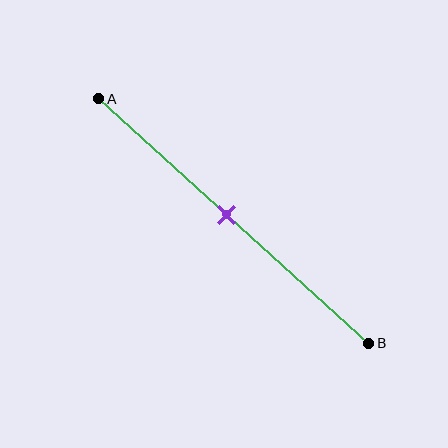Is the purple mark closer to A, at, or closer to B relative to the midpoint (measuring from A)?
The purple mark is approximately at the midpoint of segment AB.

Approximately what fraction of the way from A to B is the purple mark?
The purple mark is approximately 50% of the way from A to B.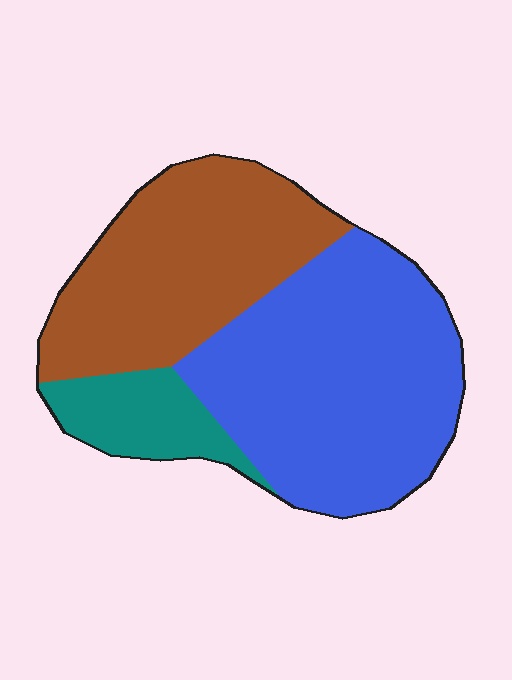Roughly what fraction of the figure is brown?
Brown covers 37% of the figure.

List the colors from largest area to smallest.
From largest to smallest: blue, brown, teal.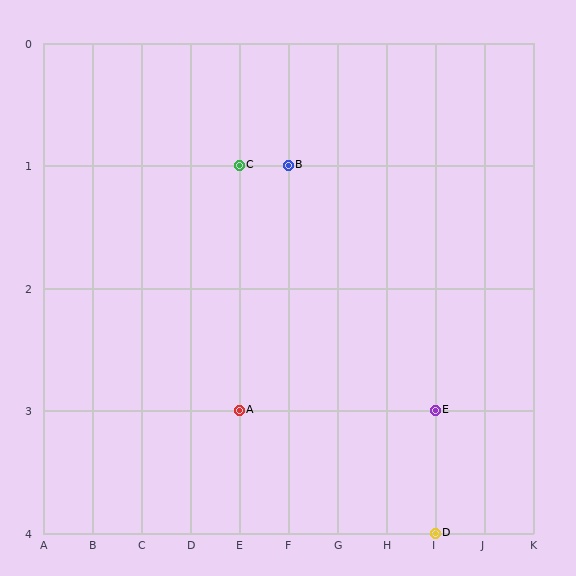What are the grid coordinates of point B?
Point B is at grid coordinates (F, 1).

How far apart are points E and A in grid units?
Points E and A are 4 columns apart.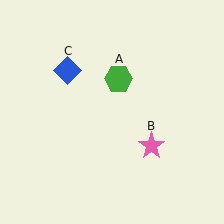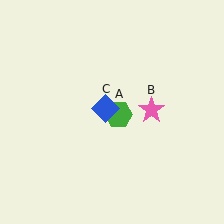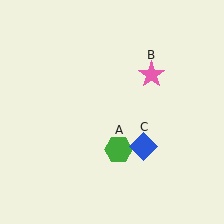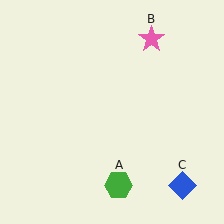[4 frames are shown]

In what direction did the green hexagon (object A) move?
The green hexagon (object A) moved down.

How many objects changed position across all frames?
3 objects changed position: green hexagon (object A), pink star (object B), blue diamond (object C).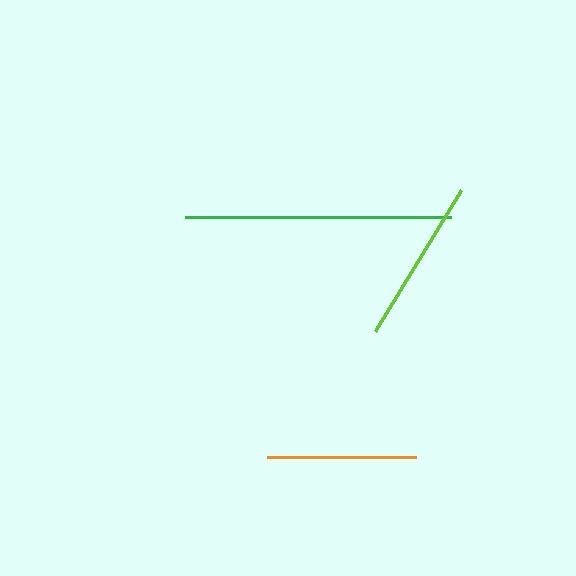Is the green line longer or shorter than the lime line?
The green line is longer than the lime line.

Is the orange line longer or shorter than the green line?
The green line is longer than the orange line.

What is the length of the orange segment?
The orange segment is approximately 149 pixels long.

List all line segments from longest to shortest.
From longest to shortest: green, lime, orange.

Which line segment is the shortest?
The orange line is the shortest at approximately 149 pixels.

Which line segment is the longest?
The green line is the longest at approximately 266 pixels.